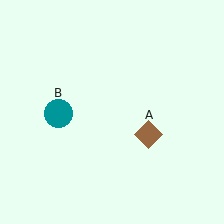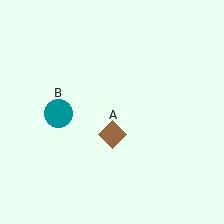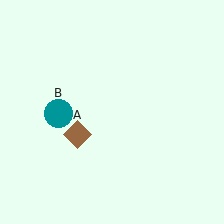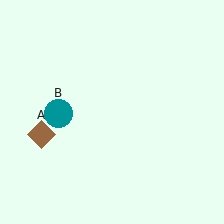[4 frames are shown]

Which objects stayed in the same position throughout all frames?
Teal circle (object B) remained stationary.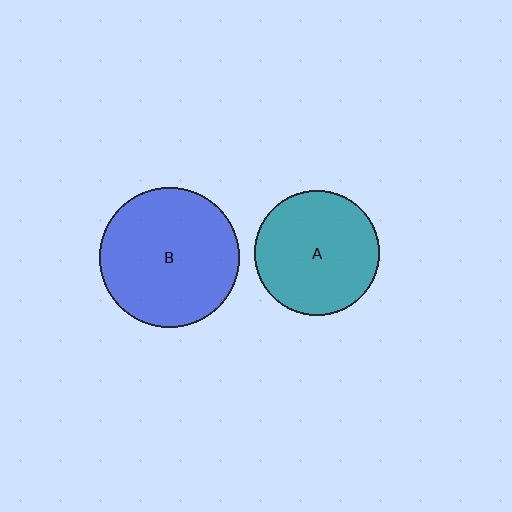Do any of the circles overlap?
No, none of the circles overlap.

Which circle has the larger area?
Circle B (blue).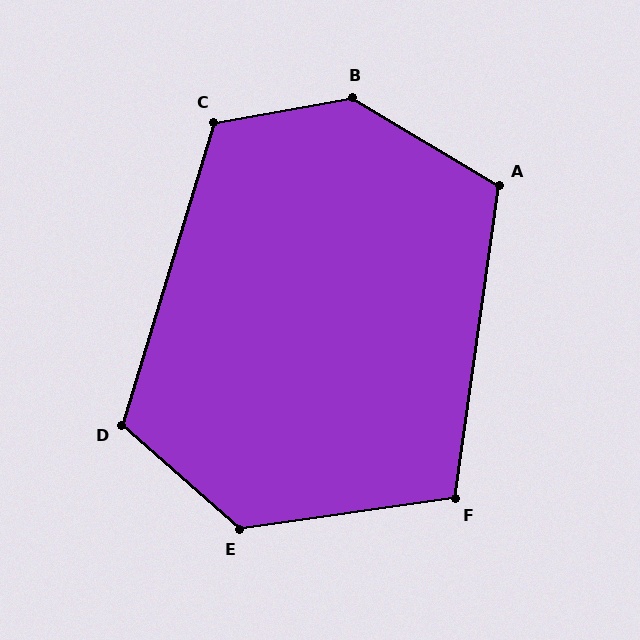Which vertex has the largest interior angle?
B, at approximately 139 degrees.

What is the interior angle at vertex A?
Approximately 113 degrees (obtuse).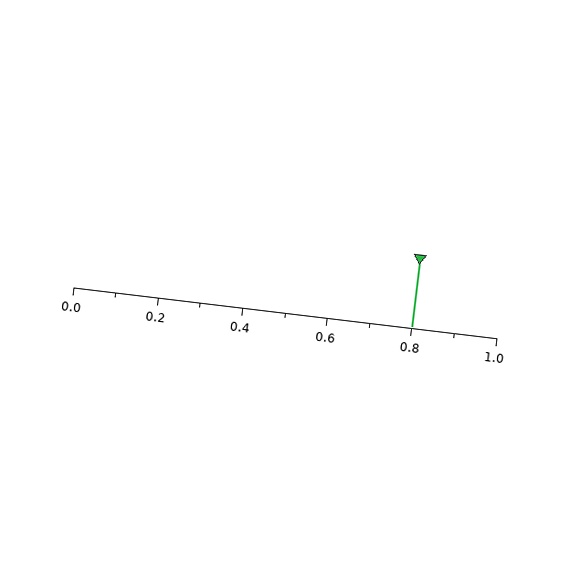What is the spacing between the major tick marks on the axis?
The major ticks are spaced 0.2 apart.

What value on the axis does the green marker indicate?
The marker indicates approximately 0.8.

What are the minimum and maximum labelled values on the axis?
The axis runs from 0.0 to 1.0.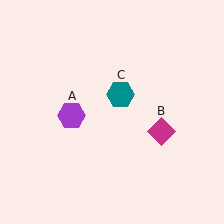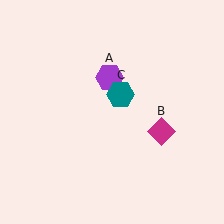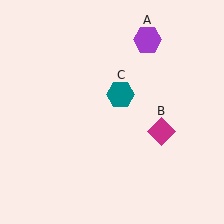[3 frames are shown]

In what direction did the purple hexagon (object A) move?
The purple hexagon (object A) moved up and to the right.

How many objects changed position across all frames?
1 object changed position: purple hexagon (object A).